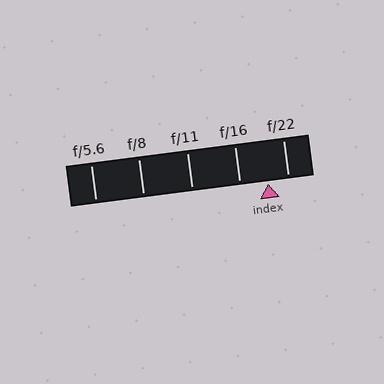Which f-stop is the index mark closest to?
The index mark is closest to f/22.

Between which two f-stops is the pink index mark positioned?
The index mark is between f/16 and f/22.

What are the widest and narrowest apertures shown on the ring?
The widest aperture shown is f/5.6 and the narrowest is f/22.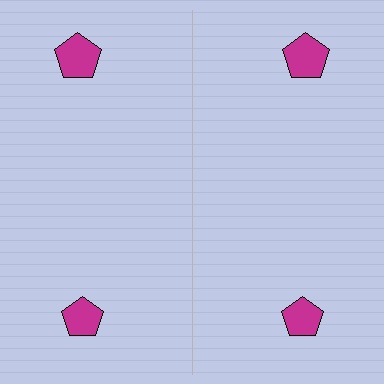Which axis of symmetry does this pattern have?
The pattern has a vertical axis of symmetry running through the center of the image.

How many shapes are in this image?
There are 4 shapes in this image.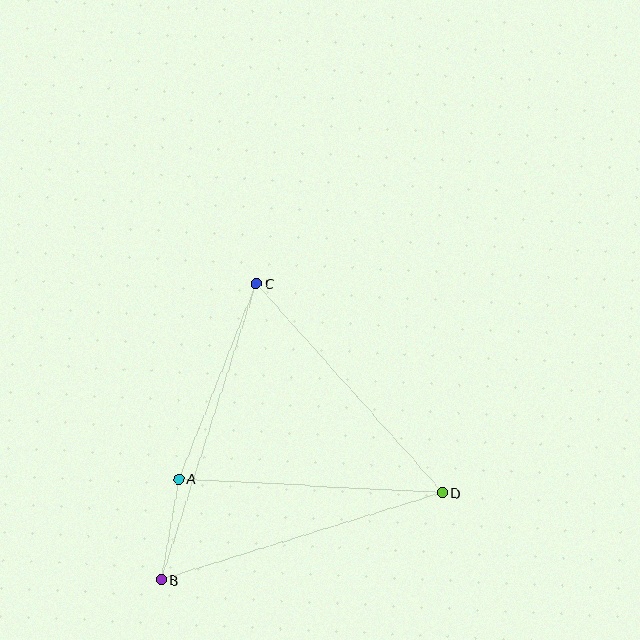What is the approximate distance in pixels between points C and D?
The distance between C and D is approximately 280 pixels.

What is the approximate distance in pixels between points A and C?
The distance between A and C is approximately 210 pixels.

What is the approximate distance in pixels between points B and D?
The distance between B and D is approximately 294 pixels.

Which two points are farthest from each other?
Points B and C are farthest from each other.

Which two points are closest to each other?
Points A and B are closest to each other.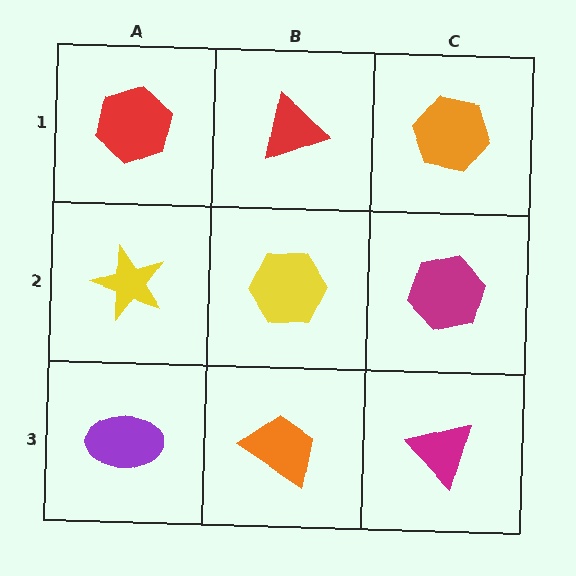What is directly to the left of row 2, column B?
A yellow star.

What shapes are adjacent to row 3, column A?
A yellow star (row 2, column A), an orange trapezoid (row 3, column B).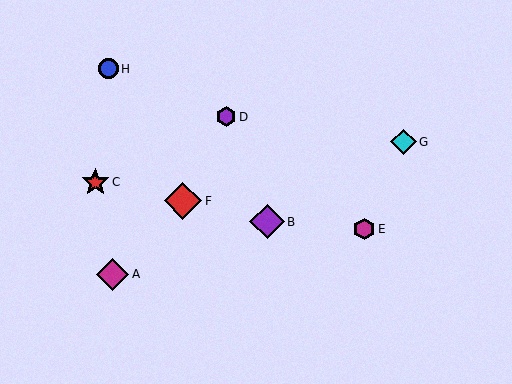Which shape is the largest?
The red diamond (labeled F) is the largest.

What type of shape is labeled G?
Shape G is a cyan diamond.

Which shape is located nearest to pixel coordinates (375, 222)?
The magenta hexagon (labeled E) at (364, 229) is nearest to that location.